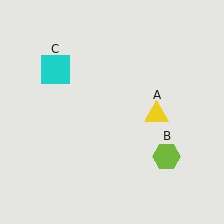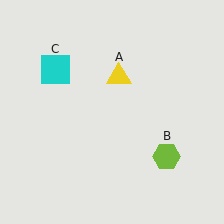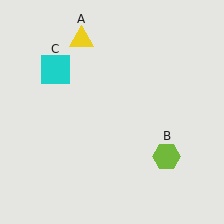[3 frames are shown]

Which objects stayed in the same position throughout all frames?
Lime hexagon (object B) and cyan square (object C) remained stationary.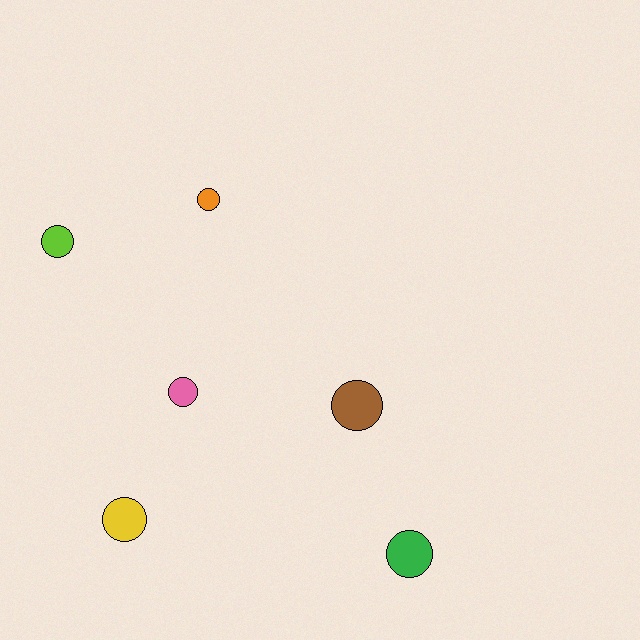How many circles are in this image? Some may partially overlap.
There are 6 circles.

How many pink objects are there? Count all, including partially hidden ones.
There is 1 pink object.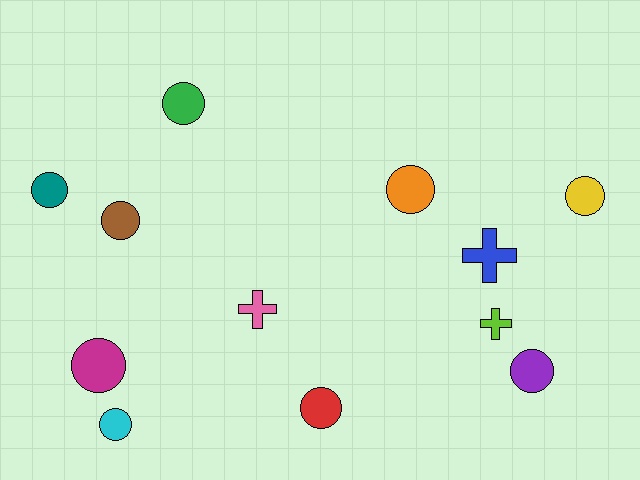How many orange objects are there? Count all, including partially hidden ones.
There is 1 orange object.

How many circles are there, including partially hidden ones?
There are 9 circles.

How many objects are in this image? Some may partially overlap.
There are 12 objects.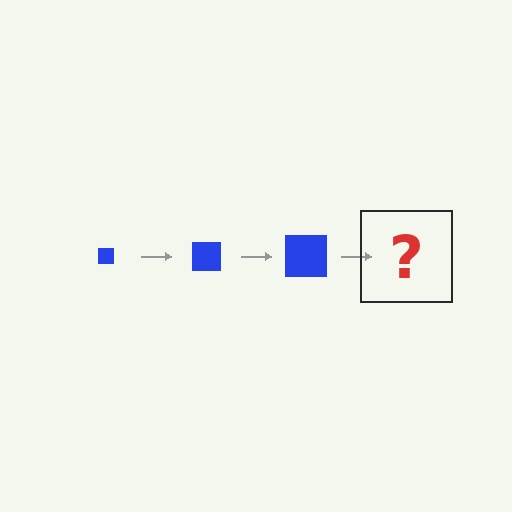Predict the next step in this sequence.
The next step is a blue square, larger than the previous one.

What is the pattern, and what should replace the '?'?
The pattern is that the square gets progressively larger each step. The '?' should be a blue square, larger than the previous one.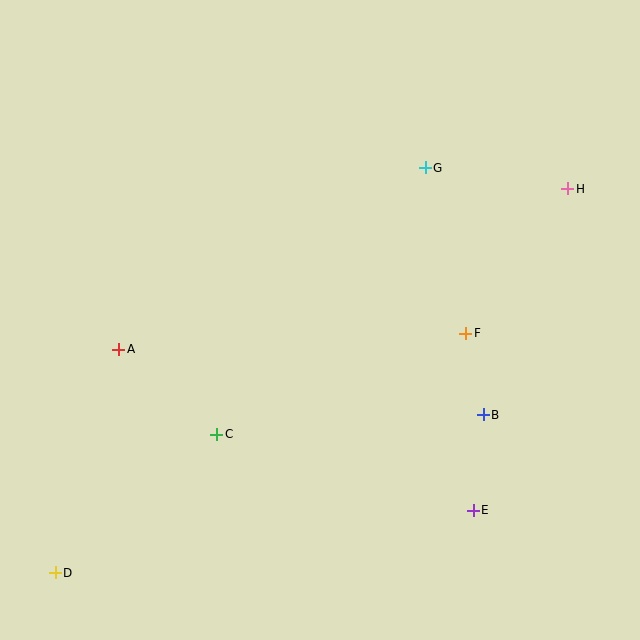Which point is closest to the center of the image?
Point F at (466, 333) is closest to the center.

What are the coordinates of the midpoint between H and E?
The midpoint between H and E is at (520, 349).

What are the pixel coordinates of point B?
Point B is at (483, 415).